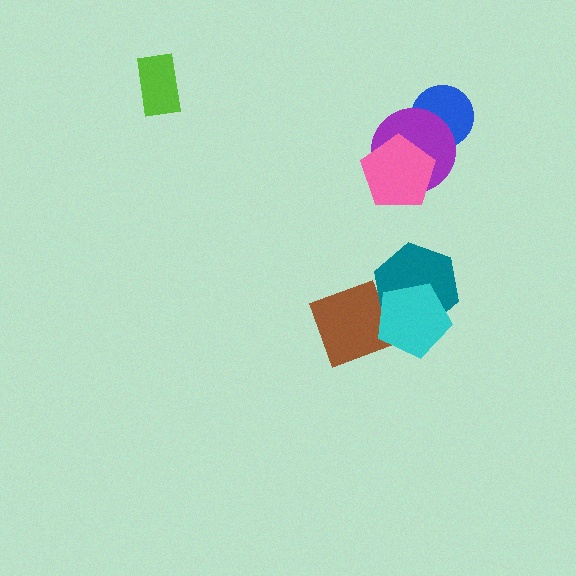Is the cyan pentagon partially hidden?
No, no other shape covers it.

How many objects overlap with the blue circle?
1 object overlaps with the blue circle.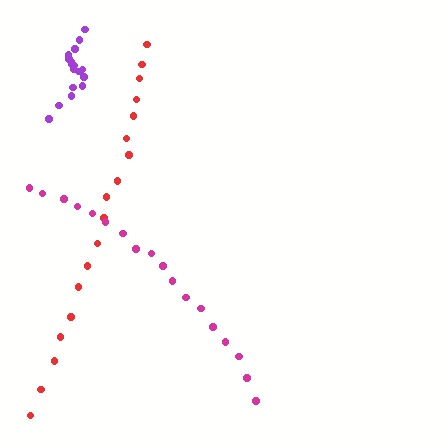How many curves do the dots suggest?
There are 3 distinct paths.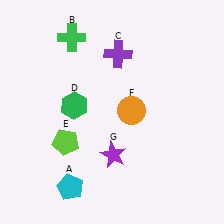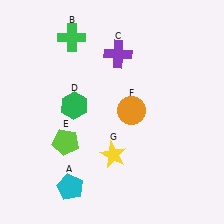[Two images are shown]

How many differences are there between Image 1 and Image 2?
There is 1 difference between the two images.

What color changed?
The star (G) changed from purple in Image 1 to yellow in Image 2.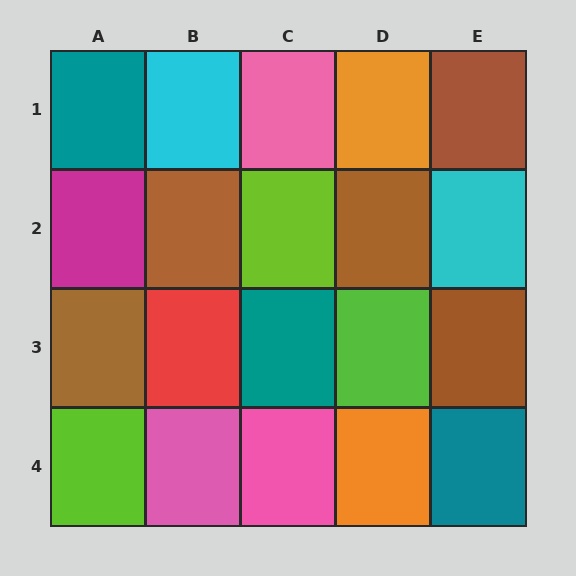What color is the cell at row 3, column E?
Brown.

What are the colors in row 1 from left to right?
Teal, cyan, pink, orange, brown.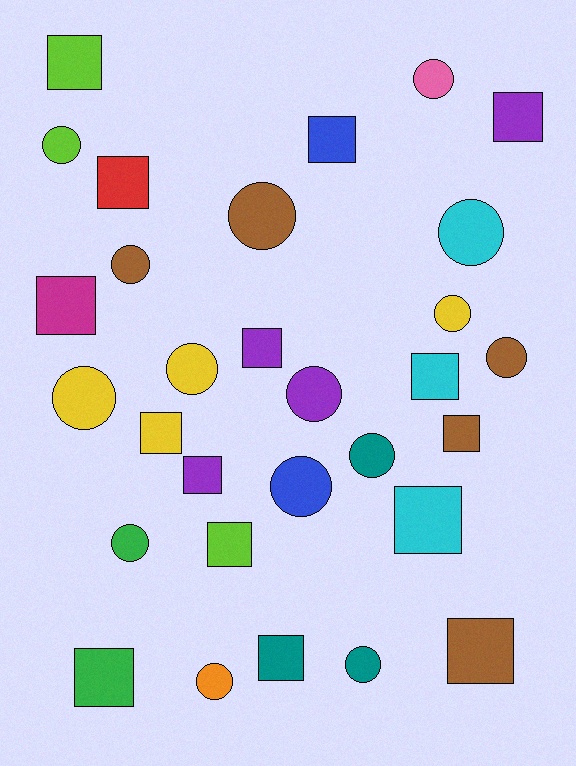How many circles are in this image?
There are 15 circles.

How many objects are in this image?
There are 30 objects.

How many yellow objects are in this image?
There are 4 yellow objects.